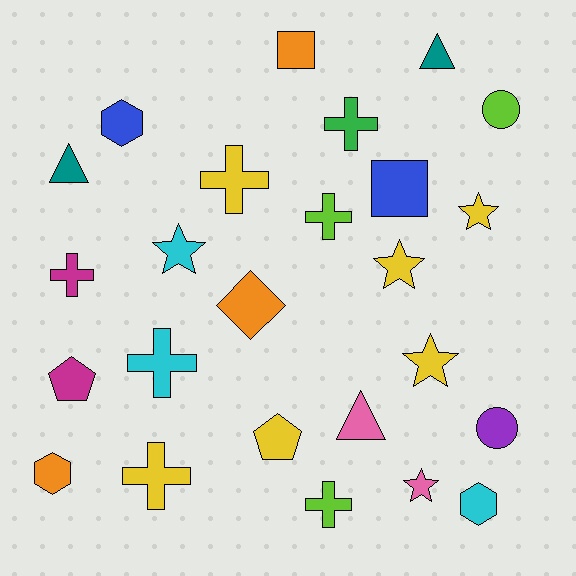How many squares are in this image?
There are 2 squares.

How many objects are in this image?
There are 25 objects.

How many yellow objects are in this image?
There are 6 yellow objects.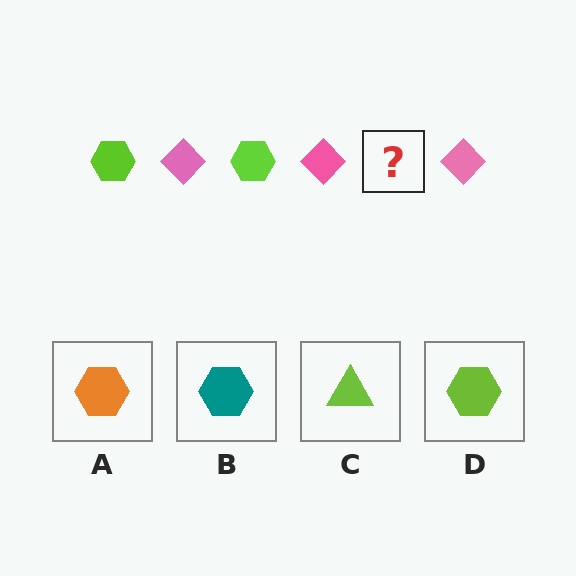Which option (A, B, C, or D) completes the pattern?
D.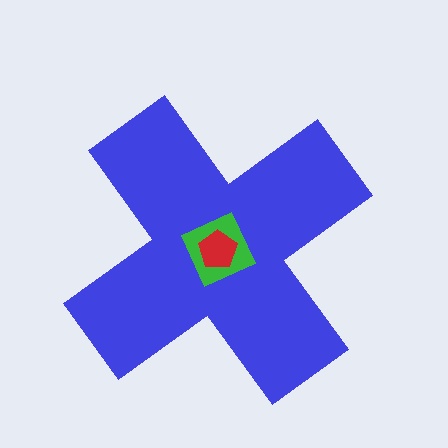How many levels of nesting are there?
3.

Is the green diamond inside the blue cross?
Yes.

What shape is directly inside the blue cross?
The green diamond.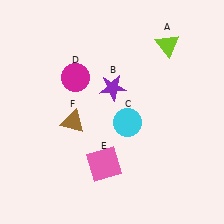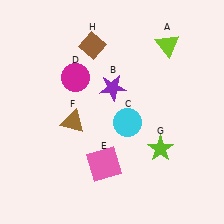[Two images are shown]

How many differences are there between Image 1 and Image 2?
There are 2 differences between the two images.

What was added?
A lime star (G), a brown diamond (H) were added in Image 2.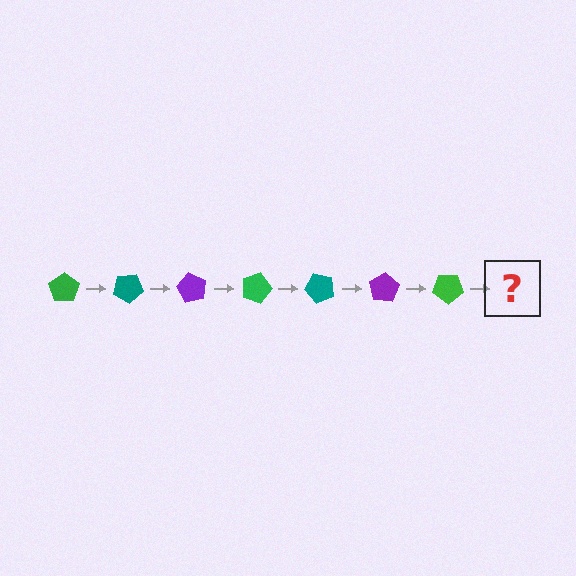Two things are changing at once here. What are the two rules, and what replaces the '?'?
The two rules are that it rotates 30 degrees each step and the color cycles through green, teal, and purple. The '?' should be a teal pentagon, rotated 210 degrees from the start.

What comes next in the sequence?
The next element should be a teal pentagon, rotated 210 degrees from the start.